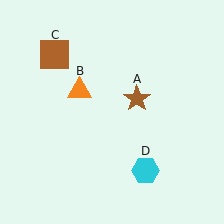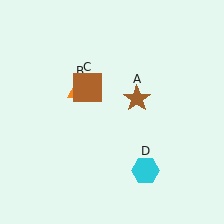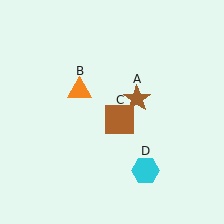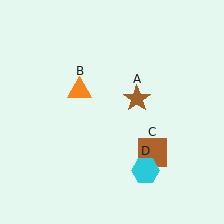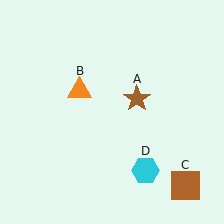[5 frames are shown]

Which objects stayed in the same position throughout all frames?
Brown star (object A) and orange triangle (object B) and cyan hexagon (object D) remained stationary.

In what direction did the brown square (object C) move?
The brown square (object C) moved down and to the right.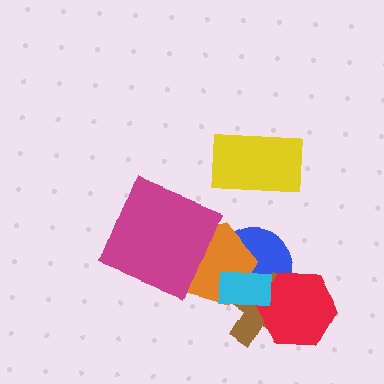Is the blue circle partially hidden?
Yes, it is partially covered by another shape.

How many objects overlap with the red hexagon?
3 objects overlap with the red hexagon.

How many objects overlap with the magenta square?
1 object overlaps with the magenta square.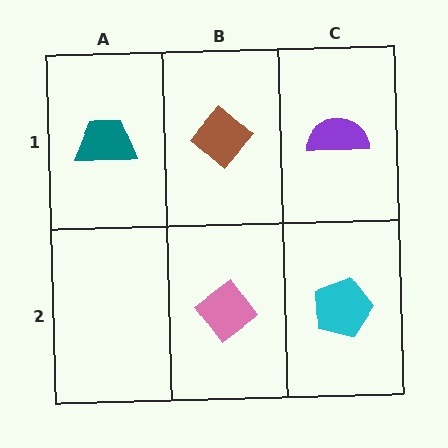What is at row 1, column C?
A purple semicircle.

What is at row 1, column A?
A teal trapezoid.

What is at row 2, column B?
A pink diamond.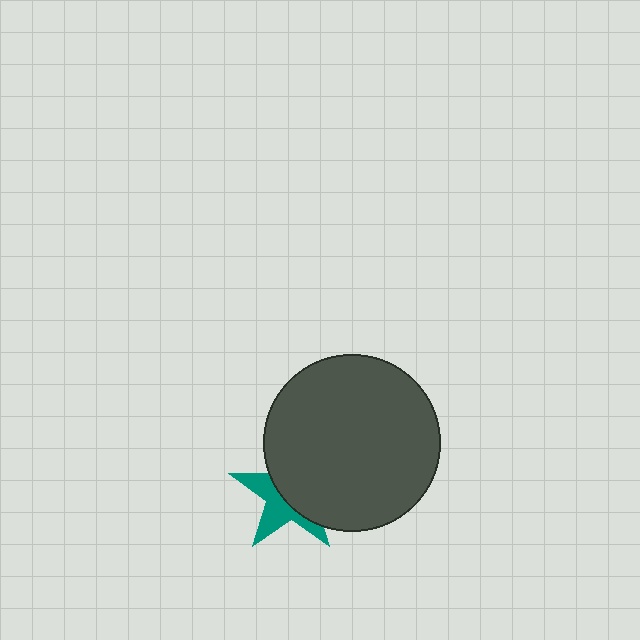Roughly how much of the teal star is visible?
A small part of it is visible (roughly 42%).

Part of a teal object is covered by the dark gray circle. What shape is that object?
It is a star.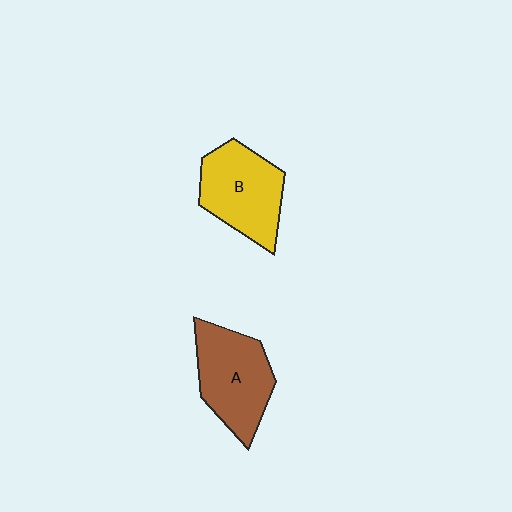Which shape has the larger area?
Shape A (brown).